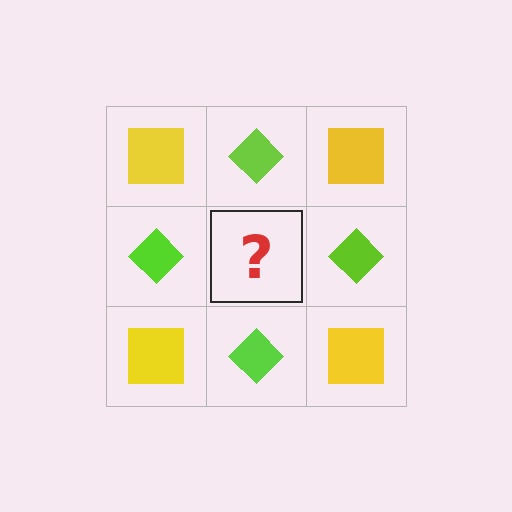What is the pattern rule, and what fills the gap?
The rule is that it alternates yellow square and lime diamond in a checkerboard pattern. The gap should be filled with a yellow square.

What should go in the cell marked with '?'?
The missing cell should contain a yellow square.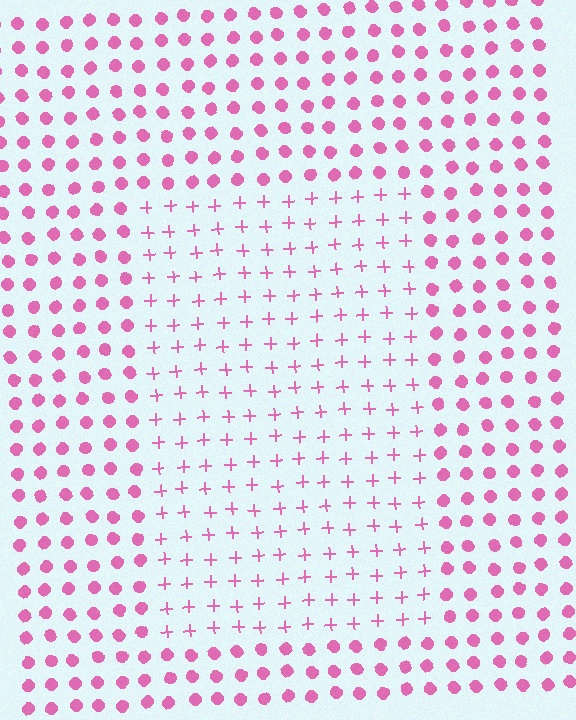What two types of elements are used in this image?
The image uses plus signs inside the rectangle region and circles outside it.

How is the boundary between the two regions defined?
The boundary is defined by a change in element shape: plus signs inside vs. circles outside. All elements share the same color and spacing.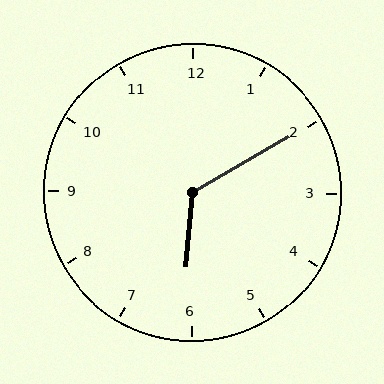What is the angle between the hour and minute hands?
Approximately 125 degrees.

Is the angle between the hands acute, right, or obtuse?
It is obtuse.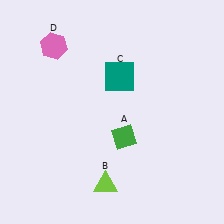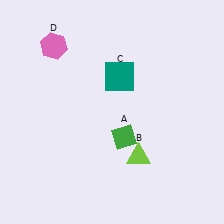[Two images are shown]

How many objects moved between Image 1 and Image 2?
1 object moved between the two images.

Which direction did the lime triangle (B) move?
The lime triangle (B) moved right.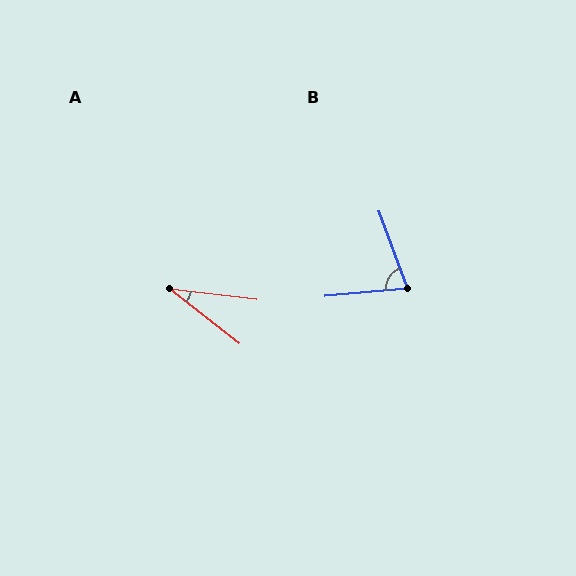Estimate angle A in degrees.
Approximately 31 degrees.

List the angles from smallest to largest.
A (31°), B (75°).